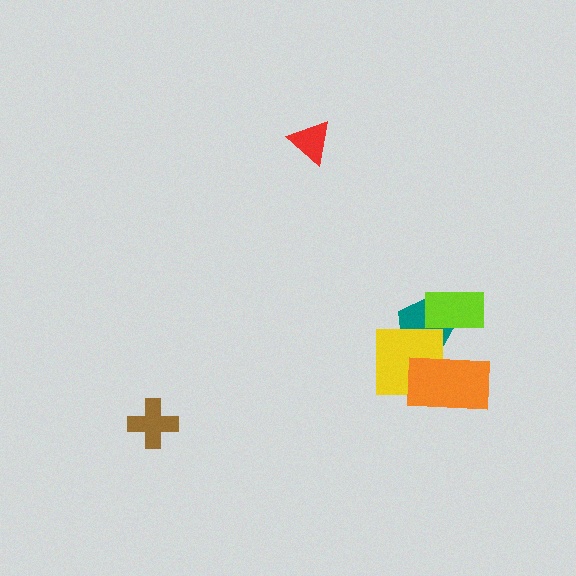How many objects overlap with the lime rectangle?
1 object overlaps with the lime rectangle.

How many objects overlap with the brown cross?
0 objects overlap with the brown cross.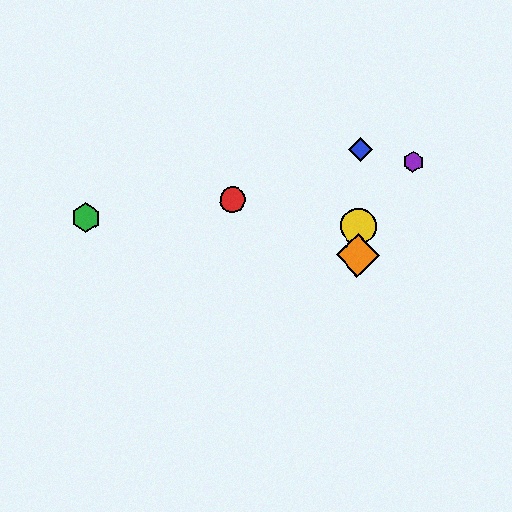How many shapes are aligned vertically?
3 shapes (the blue diamond, the yellow circle, the orange diamond) are aligned vertically.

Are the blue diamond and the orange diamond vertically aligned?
Yes, both are at x≈361.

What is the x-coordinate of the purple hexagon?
The purple hexagon is at x≈414.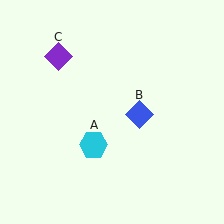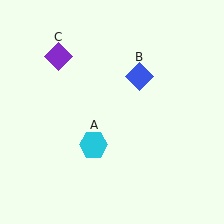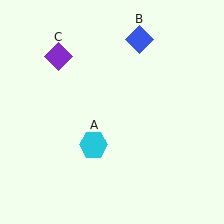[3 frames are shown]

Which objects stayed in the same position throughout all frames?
Cyan hexagon (object A) and purple diamond (object C) remained stationary.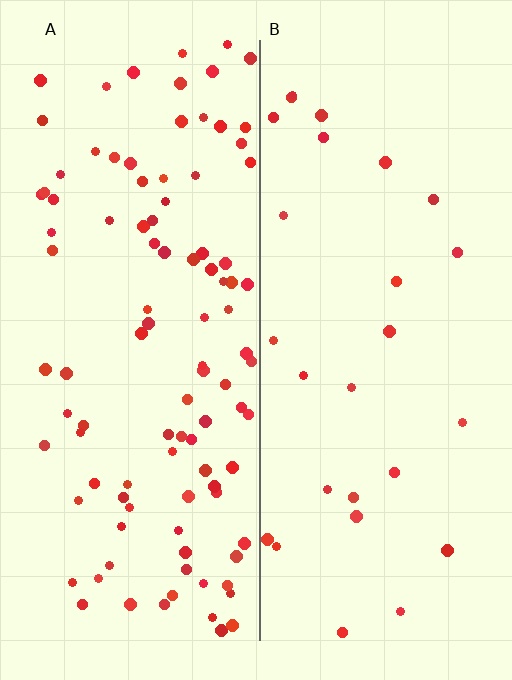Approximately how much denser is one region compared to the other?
Approximately 3.8× — region A over region B.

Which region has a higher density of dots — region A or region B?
A (the left).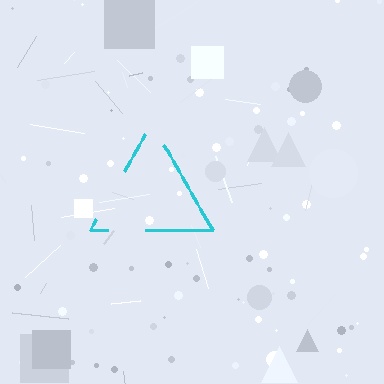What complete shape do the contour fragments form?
The contour fragments form a triangle.